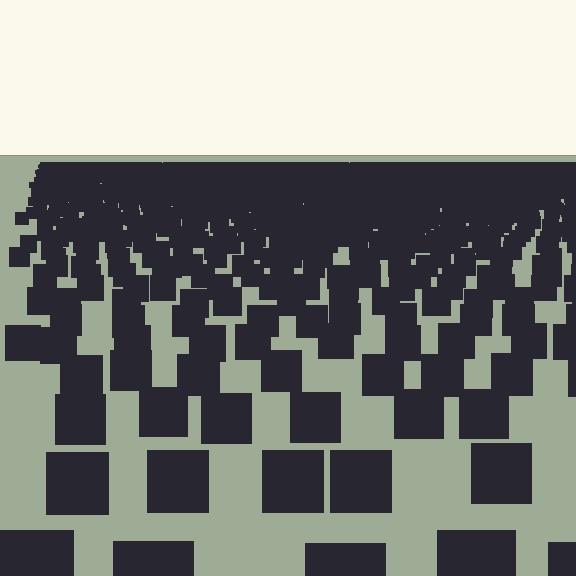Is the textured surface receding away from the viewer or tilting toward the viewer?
The surface is receding away from the viewer. Texture elements get smaller and denser toward the top.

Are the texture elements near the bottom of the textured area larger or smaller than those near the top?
Larger. Near the bottom, elements are closer to the viewer and appear at a bigger on-screen size.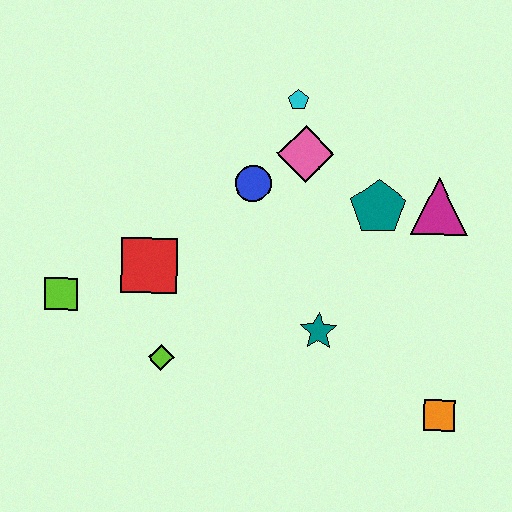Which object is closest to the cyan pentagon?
The pink diamond is closest to the cyan pentagon.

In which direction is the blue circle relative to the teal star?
The blue circle is above the teal star.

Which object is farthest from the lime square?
The orange square is farthest from the lime square.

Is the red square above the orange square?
Yes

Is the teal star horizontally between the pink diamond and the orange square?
Yes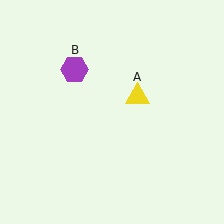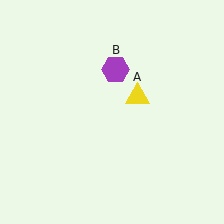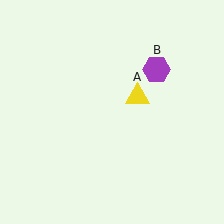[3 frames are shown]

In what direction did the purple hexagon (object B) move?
The purple hexagon (object B) moved right.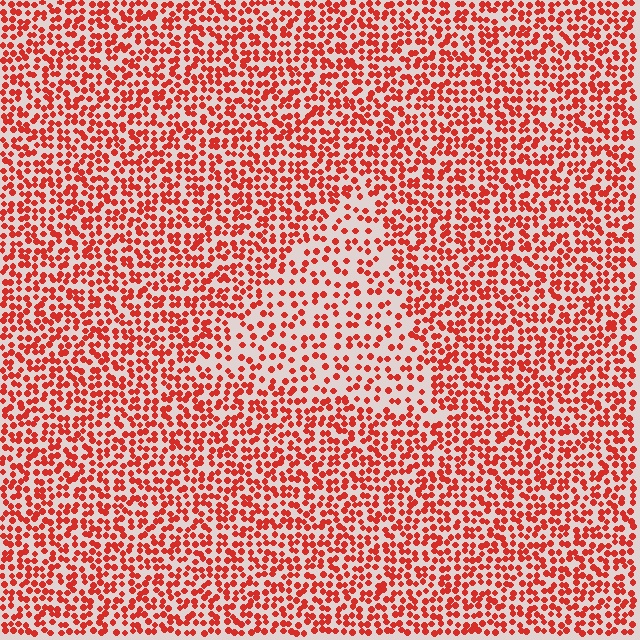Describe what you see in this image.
The image contains small red elements arranged at two different densities. A triangle-shaped region is visible where the elements are less densely packed than the surrounding area.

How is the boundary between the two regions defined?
The boundary is defined by a change in element density (approximately 1.8x ratio). All elements are the same color, size, and shape.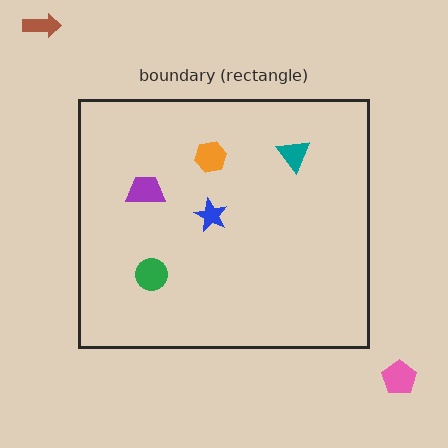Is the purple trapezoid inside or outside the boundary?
Inside.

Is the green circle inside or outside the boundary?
Inside.